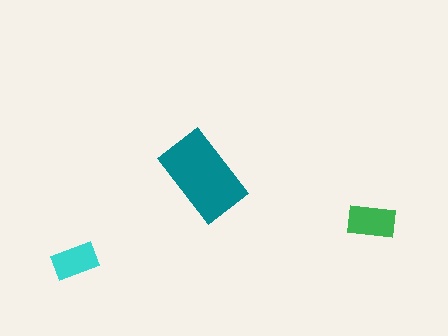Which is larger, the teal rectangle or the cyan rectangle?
The teal one.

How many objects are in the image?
There are 3 objects in the image.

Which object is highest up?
The teal rectangle is topmost.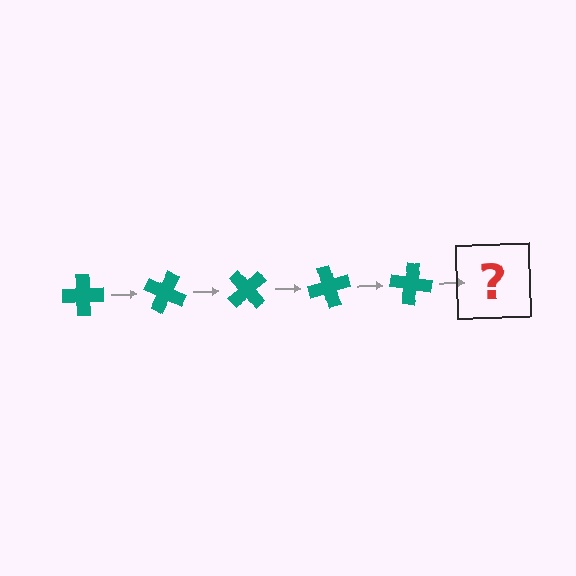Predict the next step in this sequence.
The next step is a teal cross rotated 125 degrees.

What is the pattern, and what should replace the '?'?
The pattern is that the cross rotates 25 degrees each step. The '?' should be a teal cross rotated 125 degrees.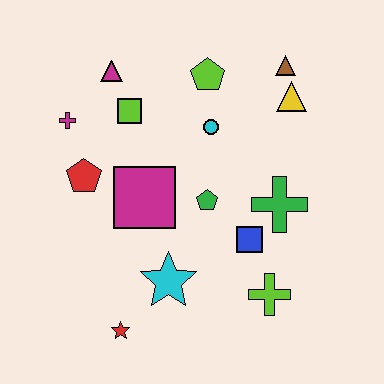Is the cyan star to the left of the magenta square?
No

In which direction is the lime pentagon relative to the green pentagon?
The lime pentagon is above the green pentagon.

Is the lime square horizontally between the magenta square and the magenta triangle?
Yes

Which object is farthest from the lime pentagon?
The red star is farthest from the lime pentagon.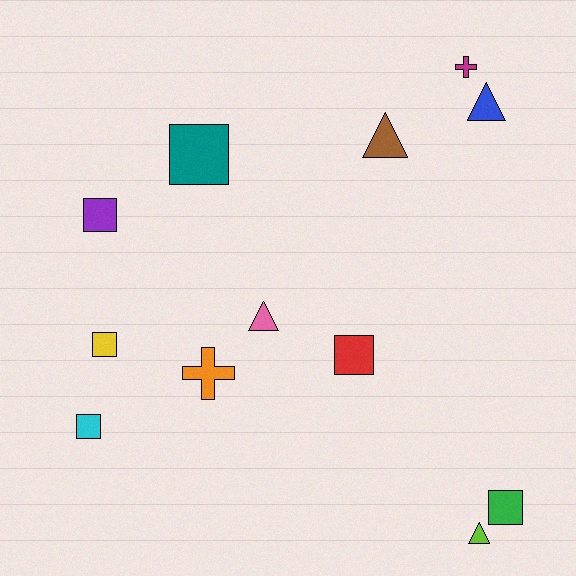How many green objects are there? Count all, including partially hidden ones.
There is 1 green object.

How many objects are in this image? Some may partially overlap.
There are 12 objects.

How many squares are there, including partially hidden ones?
There are 6 squares.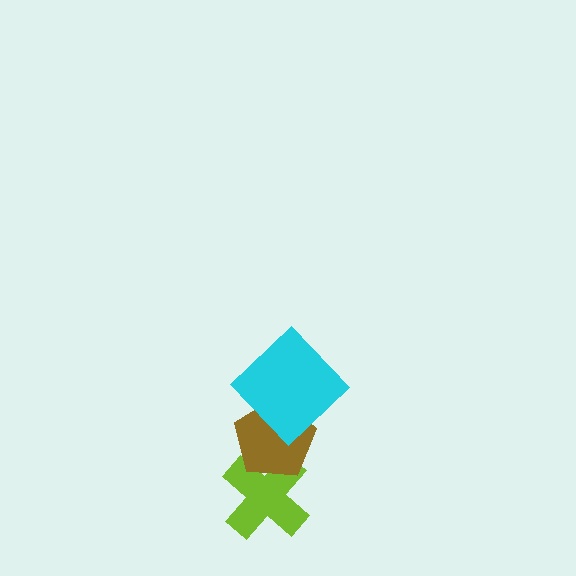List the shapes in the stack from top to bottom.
From top to bottom: the cyan diamond, the brown pentagon, the lime cross.